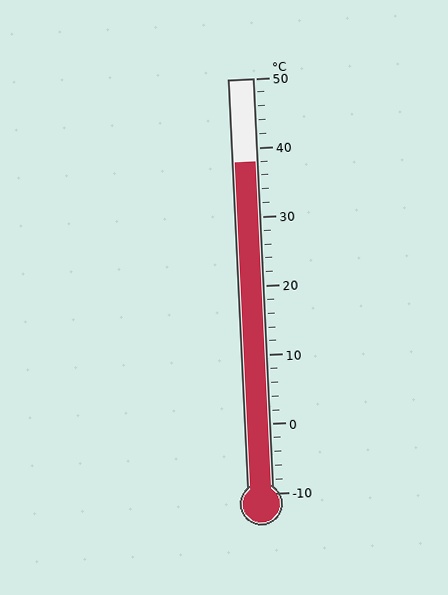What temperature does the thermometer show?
The thermometer shows approximately 38°C.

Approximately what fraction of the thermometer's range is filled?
The thermometer is filled to approximately 80% of its range.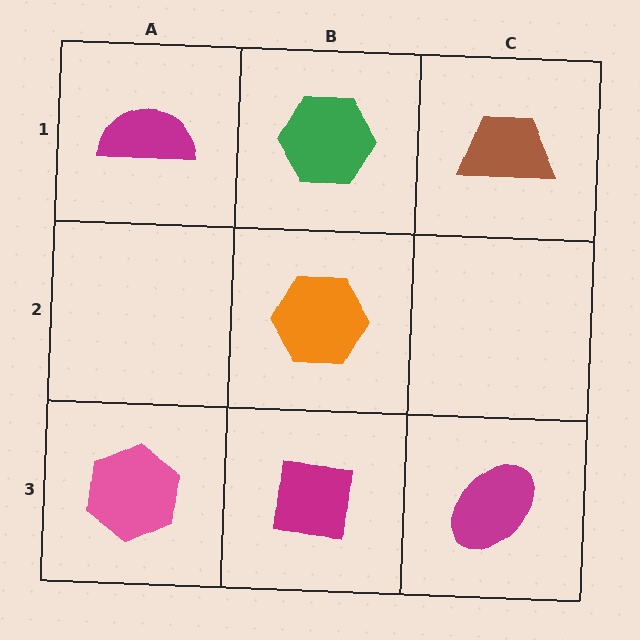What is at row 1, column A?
A magenta semicircle.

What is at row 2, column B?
An orange hexagon.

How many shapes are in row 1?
3 shapes.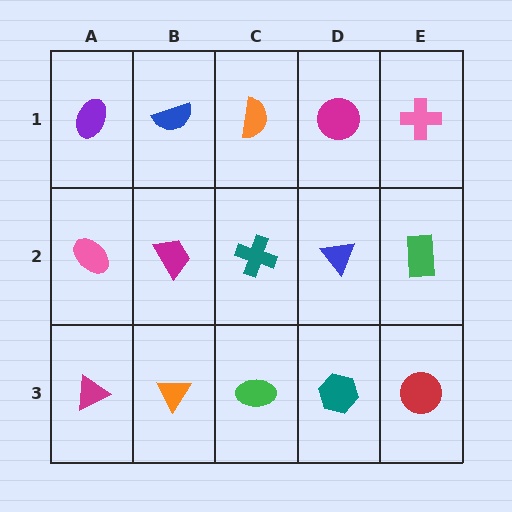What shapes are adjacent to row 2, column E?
A pink cross (row 1, column E), a red circle (row 3, column E), a blue triangle (row 2, column D).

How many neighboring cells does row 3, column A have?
2.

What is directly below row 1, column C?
A teal cross.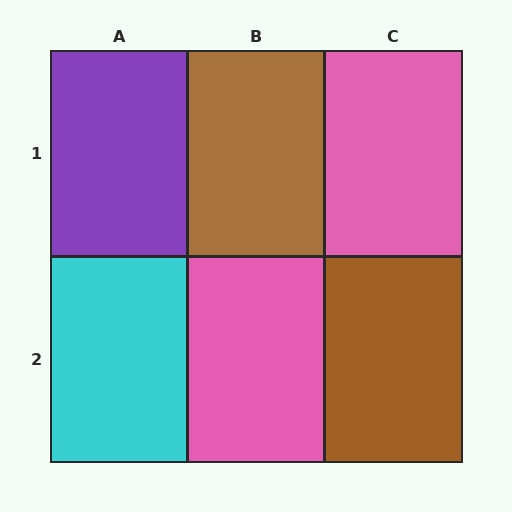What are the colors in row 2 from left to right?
Cyan, pink, brown.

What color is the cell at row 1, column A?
Purple.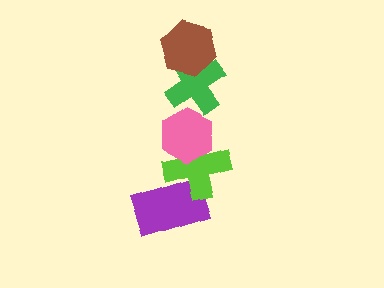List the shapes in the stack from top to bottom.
From top to bottom: the brown hexagon, the green cross, the pink hexagon, the lime cross, the purple rectangle.